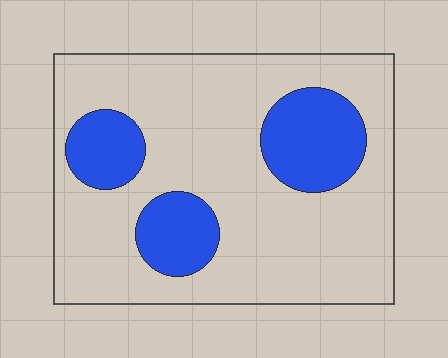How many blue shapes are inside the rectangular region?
3.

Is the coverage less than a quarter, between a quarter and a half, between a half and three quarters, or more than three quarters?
Less than a quarter.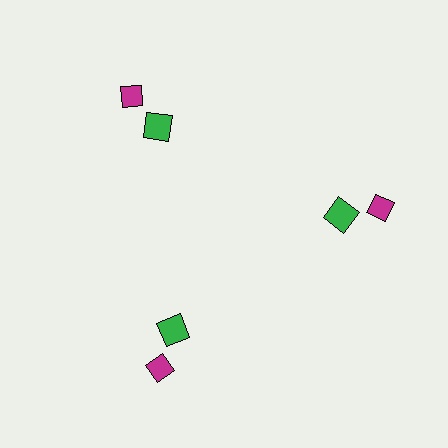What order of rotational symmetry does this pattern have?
This pattern has 3-fold rotational symmetry.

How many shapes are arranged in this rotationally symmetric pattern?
There are 6 shapes, arranged in 3 groups of 2.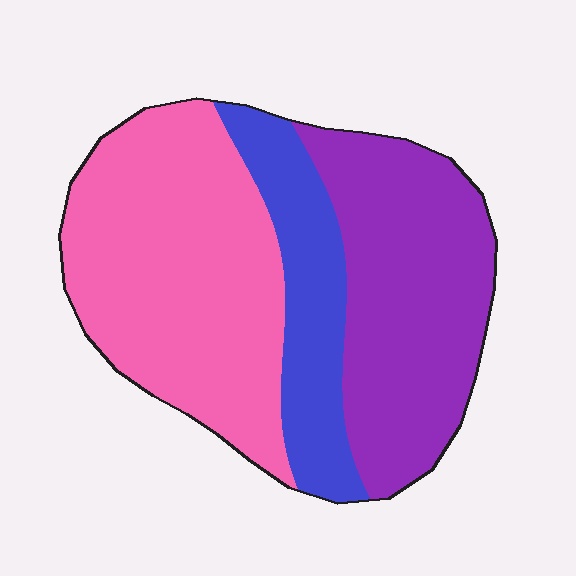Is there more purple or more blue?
Purple.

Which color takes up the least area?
Blue, at roughly 20%.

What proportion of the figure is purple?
Purple takes up about three eighths (3/8) of the figure.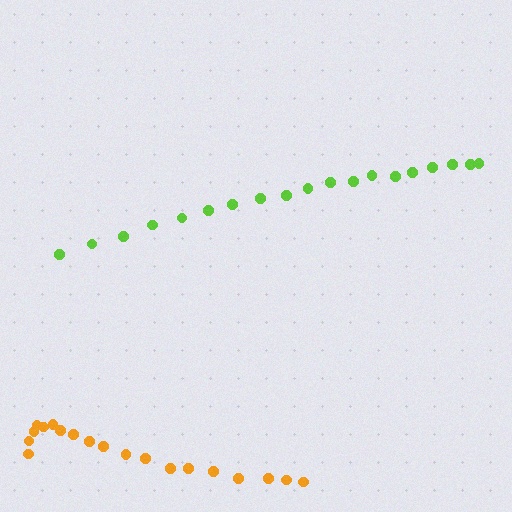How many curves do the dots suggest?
There are 2 distinct paths.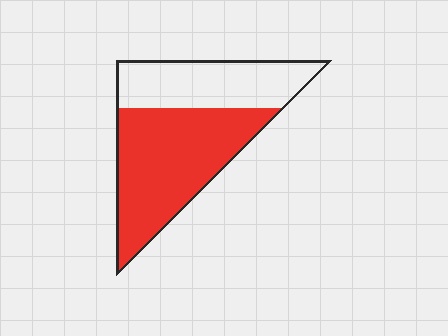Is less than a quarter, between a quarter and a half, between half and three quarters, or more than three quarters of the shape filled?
Between half and three quarters.